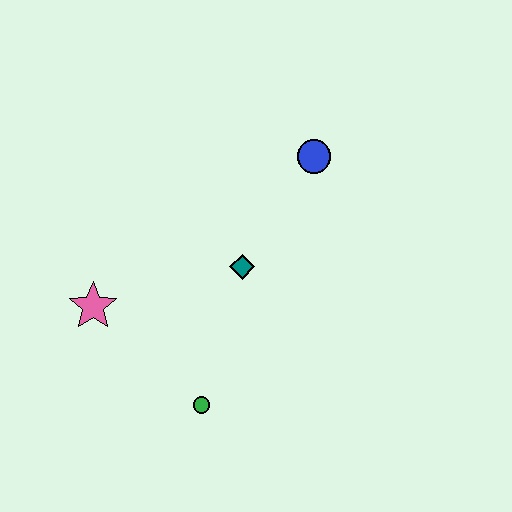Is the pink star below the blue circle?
Yes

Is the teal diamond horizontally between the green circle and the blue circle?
Yes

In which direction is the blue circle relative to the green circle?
The blue circle is above the green circle.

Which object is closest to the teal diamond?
The blue circle is closest to the teal diamond.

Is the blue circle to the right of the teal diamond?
Yes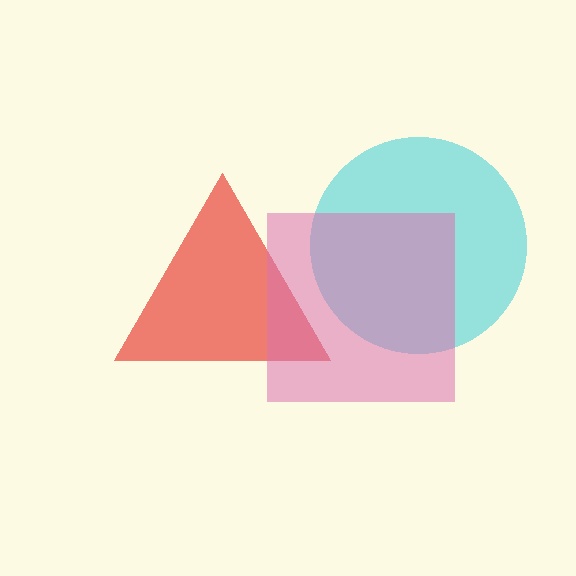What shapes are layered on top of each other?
The layered shapes are: a red triangle, a cyan circle, a pink square.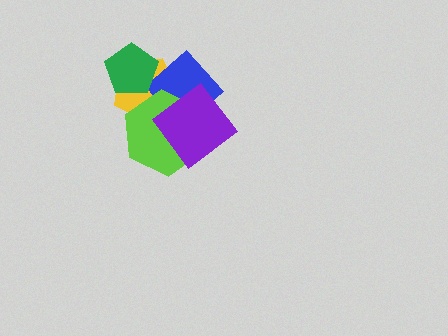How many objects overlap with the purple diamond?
2 objects overlap with the purple diamond.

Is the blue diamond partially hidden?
Yes, it is partially covered by another shape.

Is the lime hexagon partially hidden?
Yes, it is partially covered by another shape.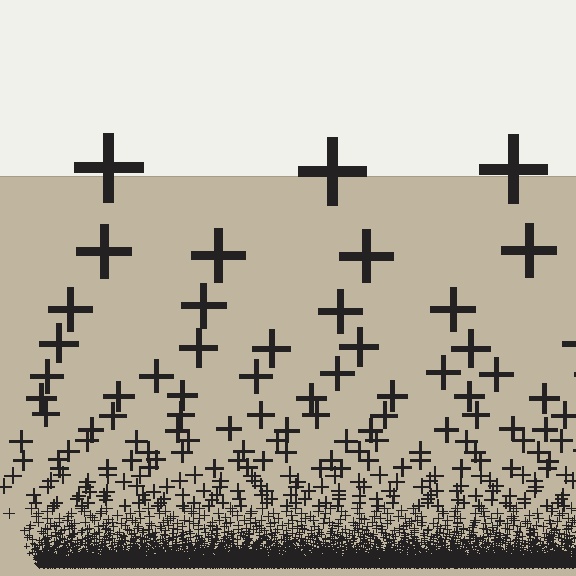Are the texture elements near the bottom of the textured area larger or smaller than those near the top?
Smaller. The gradient is inverted — elements near the bottom are smaller and denser.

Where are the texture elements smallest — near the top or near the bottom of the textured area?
Near the bottom.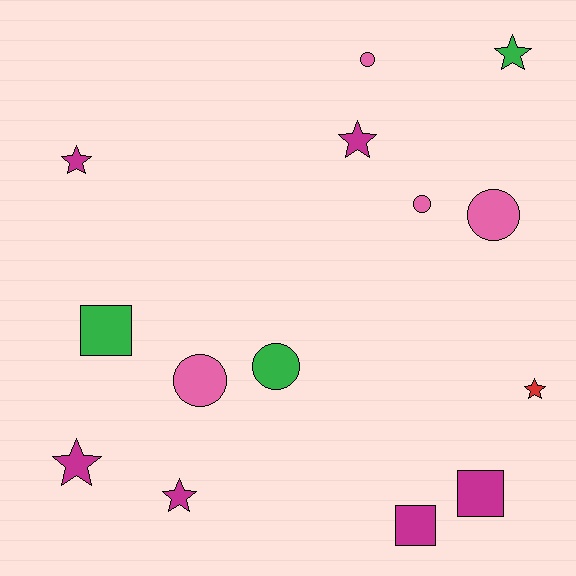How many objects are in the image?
There are 14 objects.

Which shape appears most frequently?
Star, with 6 objects.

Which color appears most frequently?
Magenta, with 6 objects.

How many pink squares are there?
There are no pink squares.